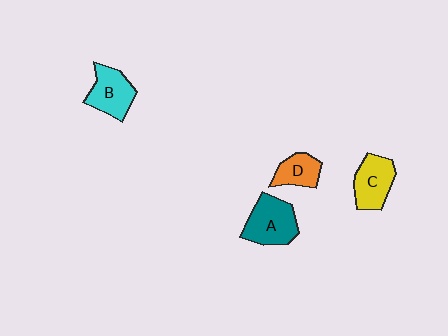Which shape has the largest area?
Shape A (teal).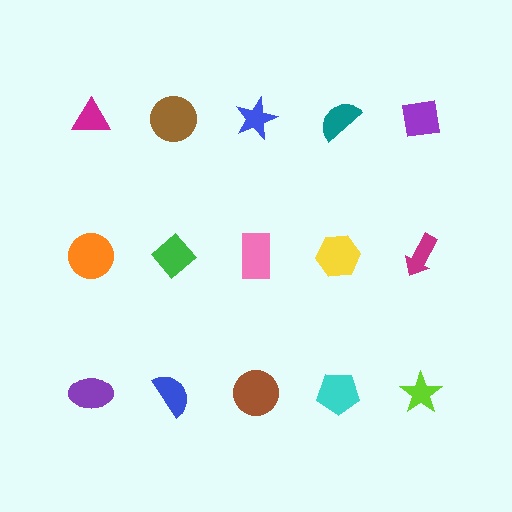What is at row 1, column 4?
A teal semicircle.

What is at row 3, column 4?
A cyan pentagon.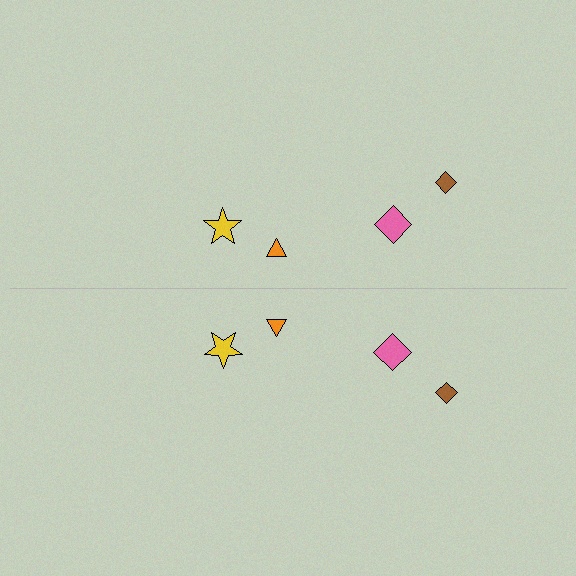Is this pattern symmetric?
Yes, this pattern has bilateral (reflection) symmetry.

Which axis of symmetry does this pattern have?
The pattern has a horizontal axis of symmetry running through the center of the image.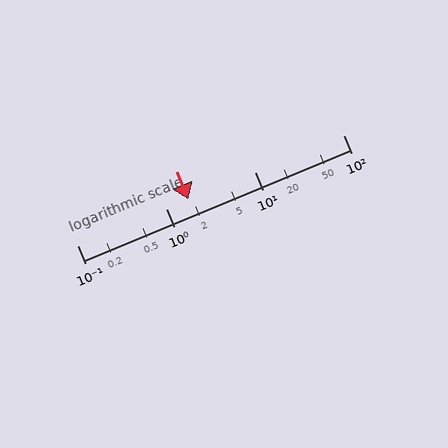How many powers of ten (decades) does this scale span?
The scale spans 3 decades, from 0.1 to 100.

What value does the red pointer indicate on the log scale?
The pointer indicates approximately 1.8.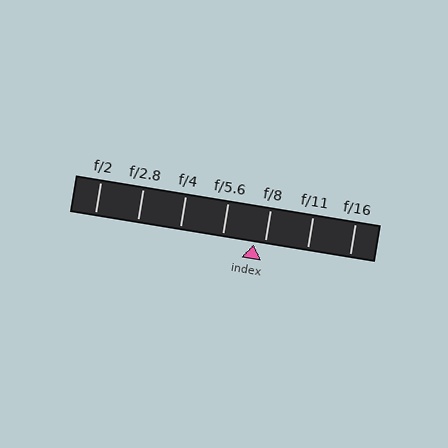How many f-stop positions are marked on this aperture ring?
There are 7 f-stop positions marked.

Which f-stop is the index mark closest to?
The index mark is closest to f/8.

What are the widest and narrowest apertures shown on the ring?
The widest aperture shown is f/2 and the narrowest is f/16.